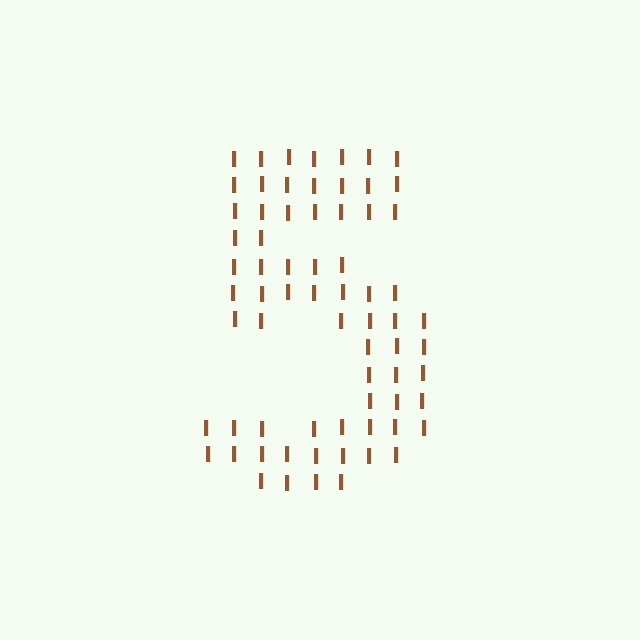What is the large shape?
The large shape is the digit 5.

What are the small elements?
The small elements are letter I's.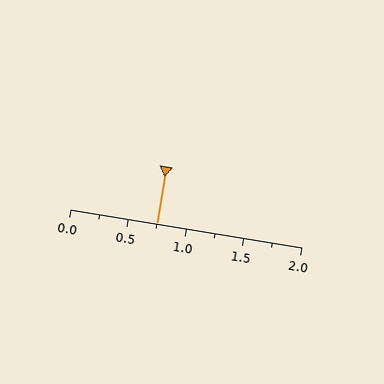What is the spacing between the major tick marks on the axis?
The major ticks are spaced 0.5 apart.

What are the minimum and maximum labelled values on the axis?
The axis runs from 0.0 to 2.0.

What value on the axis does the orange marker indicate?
The marker indicates approximately 0.75.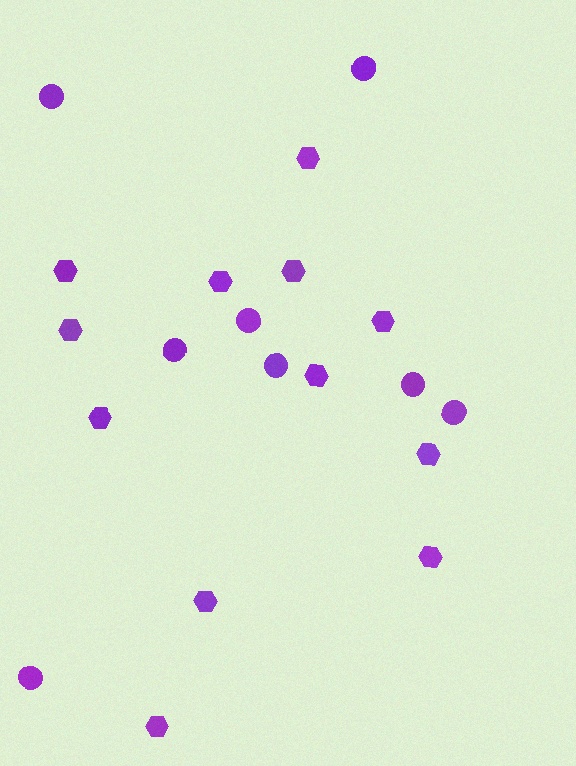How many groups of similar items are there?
There are 2 groups: one group of circles (8) and one group of hexagons (12).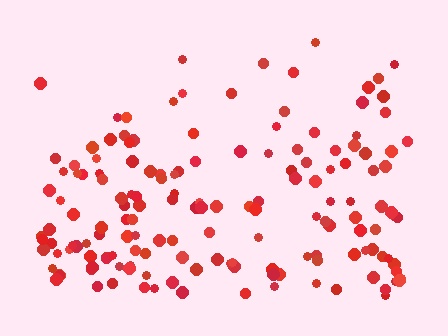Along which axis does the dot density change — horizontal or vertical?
Vertical.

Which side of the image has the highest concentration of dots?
The bottom.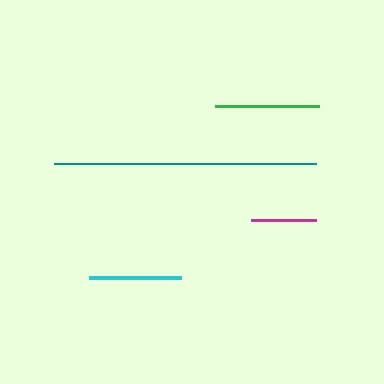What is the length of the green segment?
The green segment is approximately 104 pixels long.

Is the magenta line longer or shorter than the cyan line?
The cyan line is longer than the magenta line.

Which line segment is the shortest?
The magenta line is the shortest at approximately 66 pixels.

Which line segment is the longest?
The teal line is the longest at approximately 263 pixels.